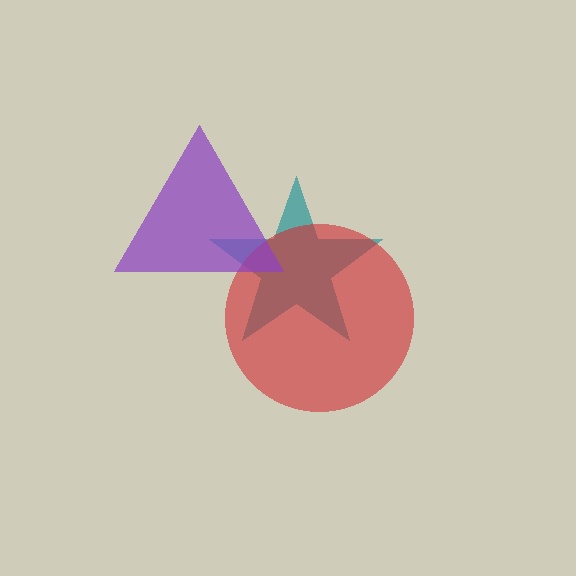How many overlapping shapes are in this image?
There are 3 overlapping shapes in the image.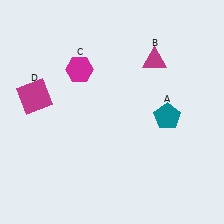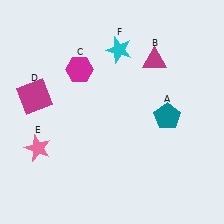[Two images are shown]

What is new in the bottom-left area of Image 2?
A pink star (E) was added in the bottom-left area of Image 2.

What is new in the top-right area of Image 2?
A cyan star (F) was added in the top-right area of Image 2.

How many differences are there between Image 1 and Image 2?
There are 2 differences between the two images.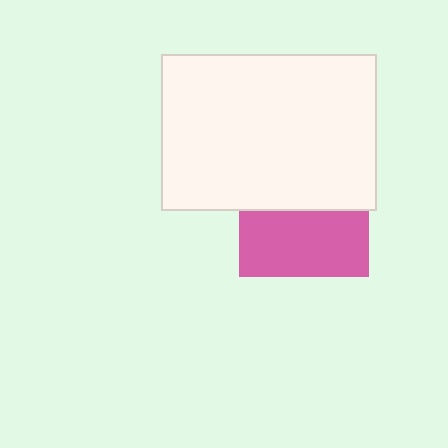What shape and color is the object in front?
The object in front is a white rectangle.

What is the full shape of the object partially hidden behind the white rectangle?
The partially hidden object is a pink square.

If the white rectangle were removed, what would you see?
You would see the complete pink square.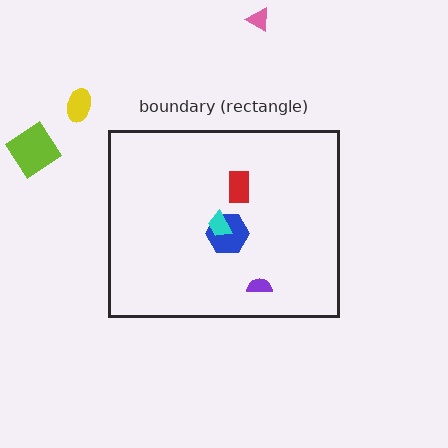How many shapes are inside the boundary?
4 inside, 3 outside.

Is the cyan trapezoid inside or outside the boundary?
Inside.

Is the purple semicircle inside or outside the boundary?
Inside.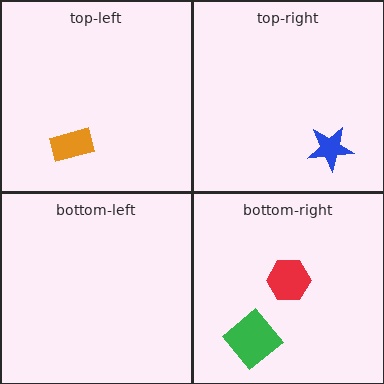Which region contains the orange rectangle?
The top-left region.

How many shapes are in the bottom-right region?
2.